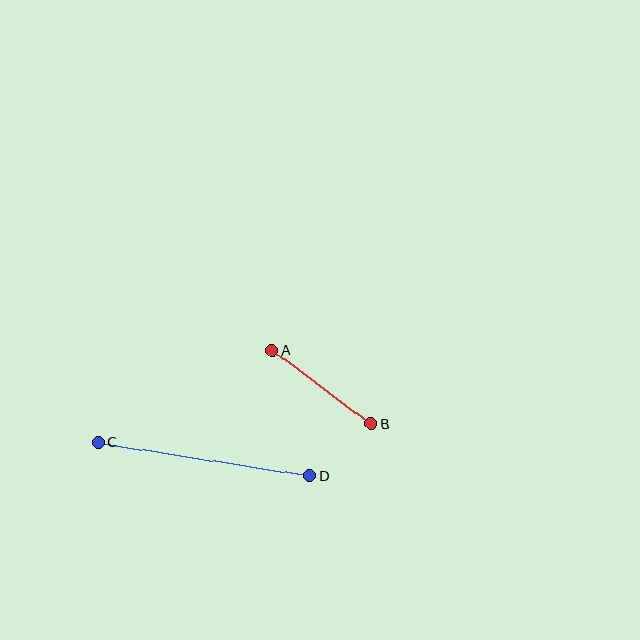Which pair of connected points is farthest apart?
Points C and D are farthest apart.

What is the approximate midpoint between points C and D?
The midpoint is at approximately (204, 459) pixels.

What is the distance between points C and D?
The distance is approximately 214 pixels.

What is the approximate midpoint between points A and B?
The midpoint is at approximately (322, 387) pixels.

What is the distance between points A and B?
The distance is approximately 123 pixels.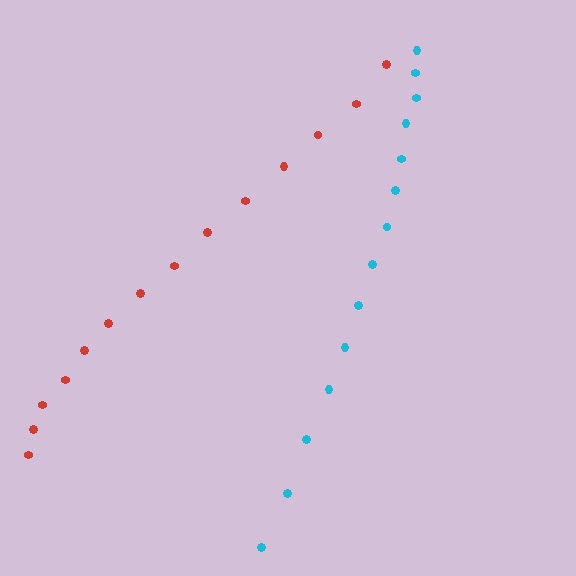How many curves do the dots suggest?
There are 2 distinct paths.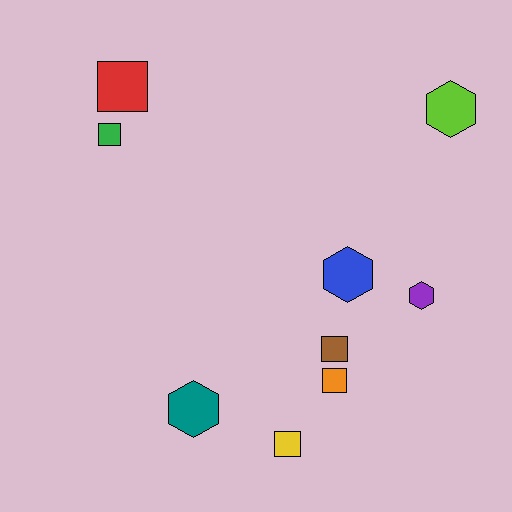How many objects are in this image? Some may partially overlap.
There are 9 objects.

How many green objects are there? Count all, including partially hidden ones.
There is 1 green object.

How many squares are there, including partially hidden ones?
There are 5 squares.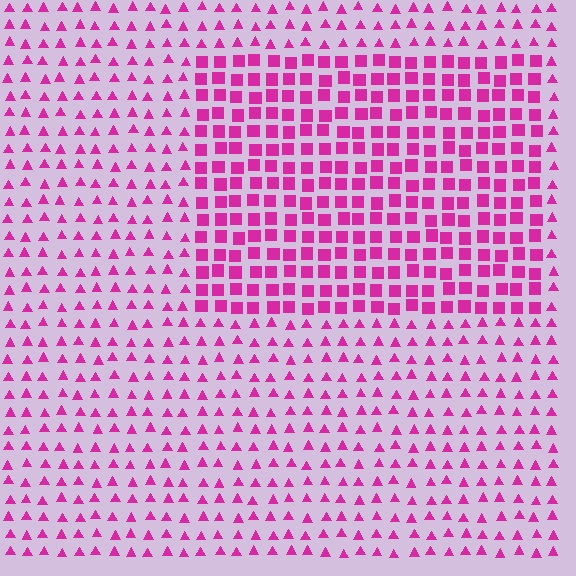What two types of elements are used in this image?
The image uses squares inside the rectangle region and triangles outside it.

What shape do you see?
I see a rectangle.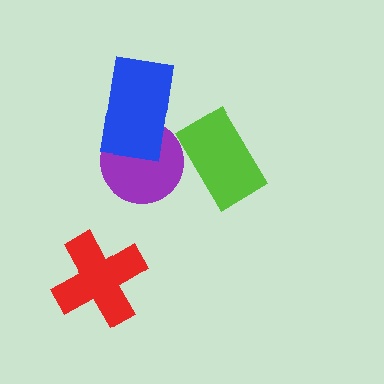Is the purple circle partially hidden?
Yes, it is partially covered by another shape.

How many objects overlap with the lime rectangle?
0 objects overlap with the lime rectangle.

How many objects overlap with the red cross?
0 objects overlap with the red cross.